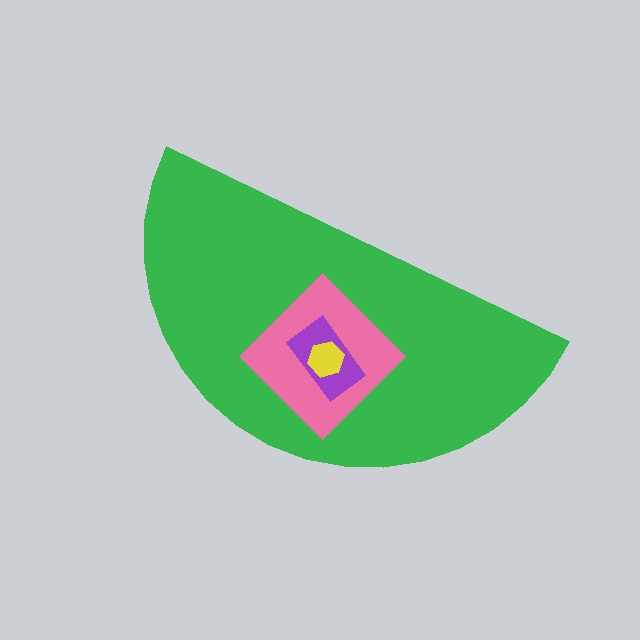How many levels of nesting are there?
4.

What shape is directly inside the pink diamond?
The purple rectangle.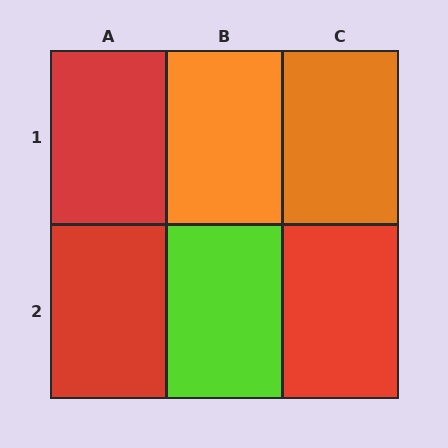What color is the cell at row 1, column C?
Orange.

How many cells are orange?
2 cells are orange.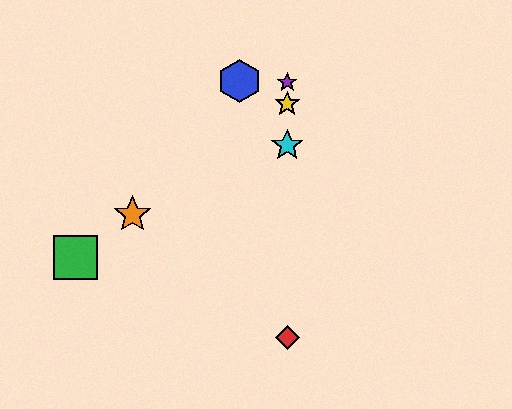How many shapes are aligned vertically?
4 shapes (the red diamond, the yellow star, the purple star, the cyan star) are aligned vertically.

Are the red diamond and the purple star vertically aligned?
Yes, both are at x≈287.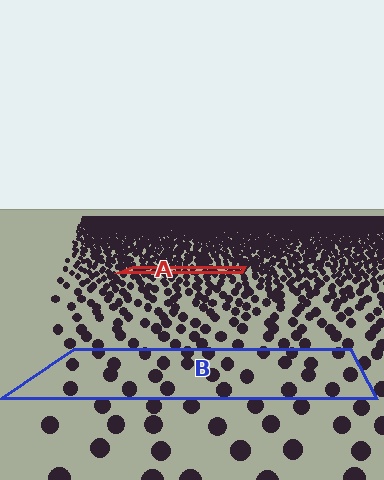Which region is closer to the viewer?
Region B is closer. The texture elements there are larger and more spread out.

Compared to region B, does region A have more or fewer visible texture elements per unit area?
Region A has more texture elements per unit area — they are packed more densely because it is farther away.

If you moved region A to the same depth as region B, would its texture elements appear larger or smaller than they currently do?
They would appear larger. At a closer depth, the same texture elements are projected at a bigger on-screen size.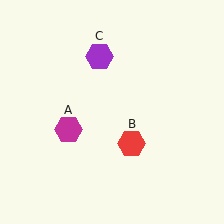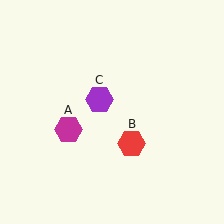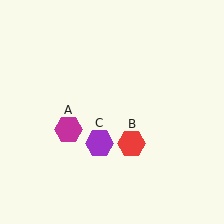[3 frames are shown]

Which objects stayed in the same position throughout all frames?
Magenta hexagon (object A) and red hexagon (object B) remained stationary.